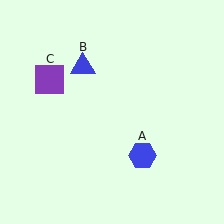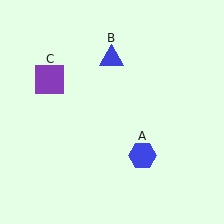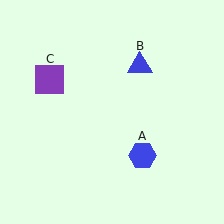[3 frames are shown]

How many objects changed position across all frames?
1 object changed position: blue triangle (object B).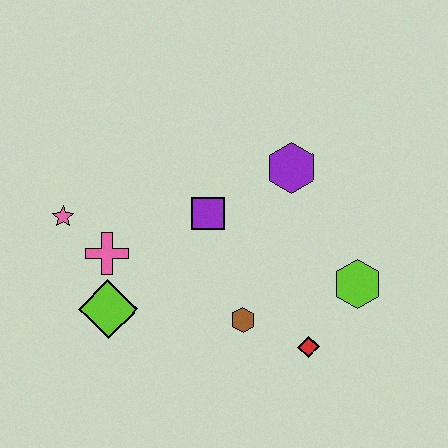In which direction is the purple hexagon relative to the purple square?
The purple hexagon is to the right of the purple square.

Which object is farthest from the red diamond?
The pink star is farthest from the red diamond.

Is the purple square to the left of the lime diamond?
No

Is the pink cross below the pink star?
Yes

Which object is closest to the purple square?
The purple hexagon is closest to the purple square.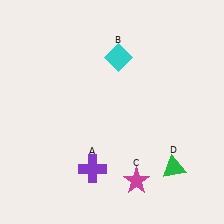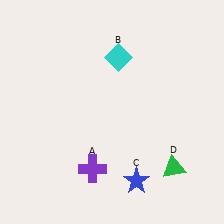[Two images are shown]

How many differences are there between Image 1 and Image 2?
There is 1 difference between the two images.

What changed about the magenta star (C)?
In Image 1, C is magenta. In Image 2, it changed to blue.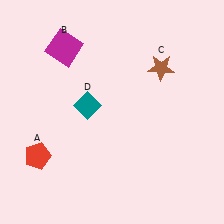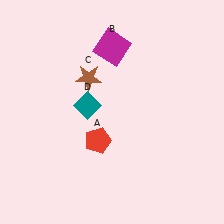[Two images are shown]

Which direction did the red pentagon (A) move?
The red pentagon (A) moved right.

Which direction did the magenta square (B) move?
The magenta square (B) moved right.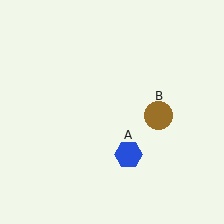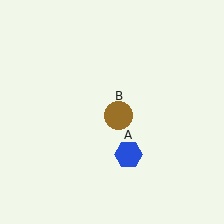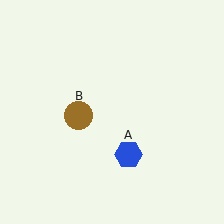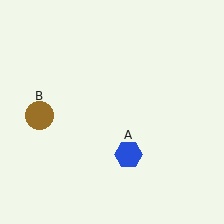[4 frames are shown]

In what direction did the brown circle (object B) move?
The brown circle (object B) moved left.